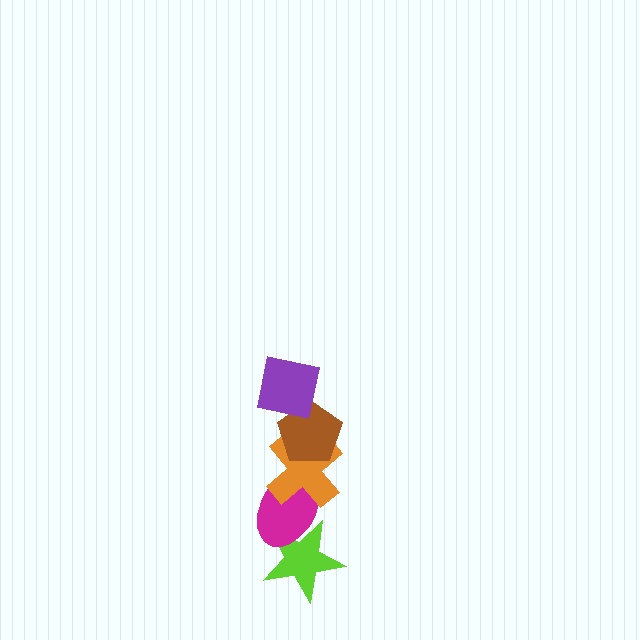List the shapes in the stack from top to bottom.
From top to bottom: the purple square, the brown pentagon, the orange cross, the magenta ellipse, the lime star.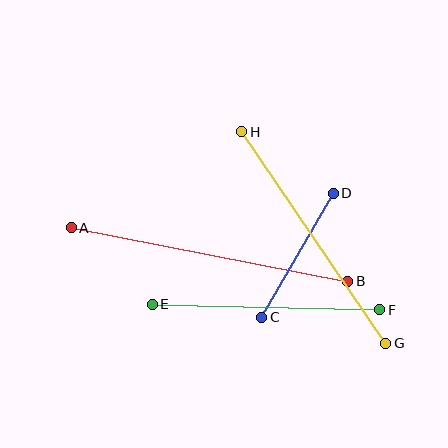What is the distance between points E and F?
The distance is approximately 228 pixels.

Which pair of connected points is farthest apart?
Points A and B are farthest apart.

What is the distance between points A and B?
The distance is approximately 282 pixels.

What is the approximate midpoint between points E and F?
The midpoint is at approximately (266, 307) pixels.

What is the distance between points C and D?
The distance is approximately 143 pixels.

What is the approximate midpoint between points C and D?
The midpoint is at approximately (298, 255) pixels.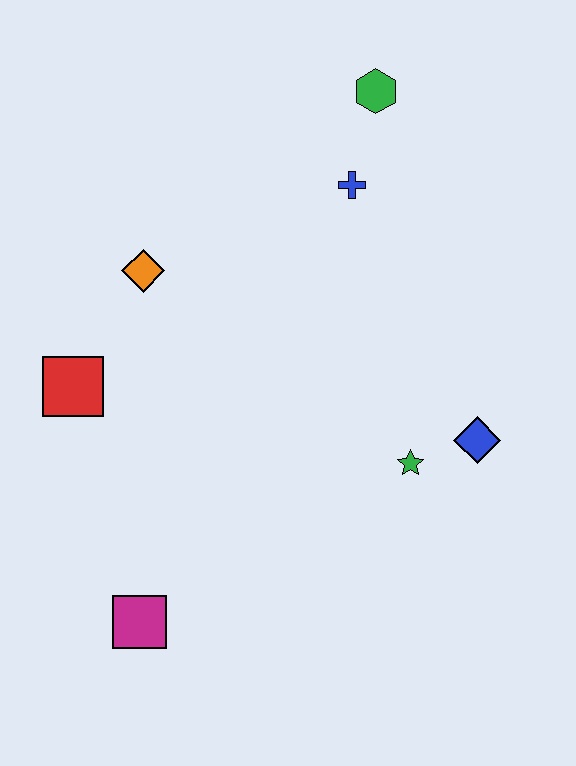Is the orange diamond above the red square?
Yes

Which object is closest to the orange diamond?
The red square is closest to the orange diamond.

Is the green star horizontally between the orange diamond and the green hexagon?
No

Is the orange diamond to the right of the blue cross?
No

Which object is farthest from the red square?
The green hexagon is farthest from the red square.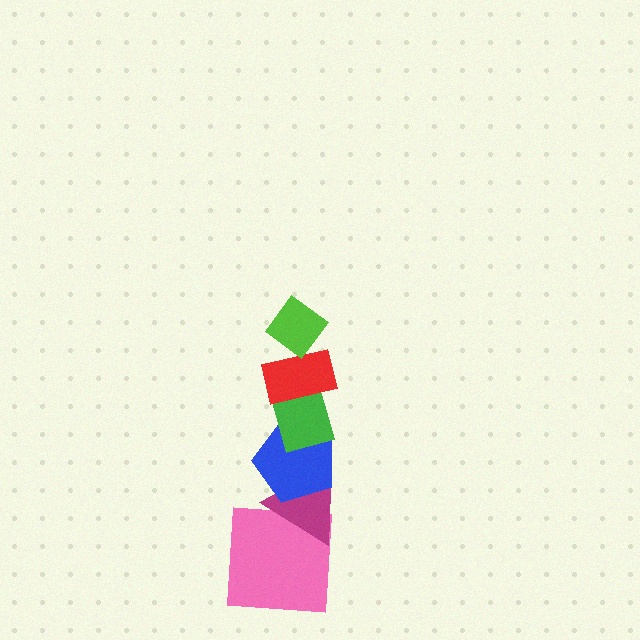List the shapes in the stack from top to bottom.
From top to bottom: the lime diamond, the red rectangle, the green rectangle, the blue pentagon, the magenta triangle, the pink square.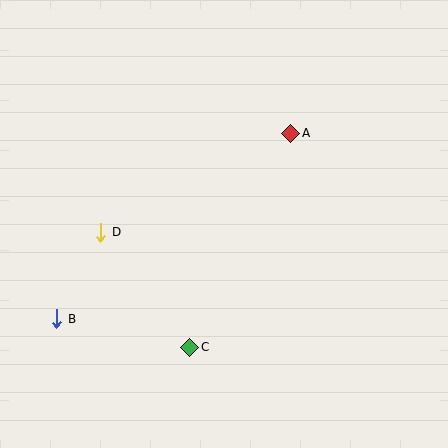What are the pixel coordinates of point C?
Point C is at (190, 347).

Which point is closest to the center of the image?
Point A at (291, 133) is closest to the center.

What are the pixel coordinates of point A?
Point A is at (291, 133).